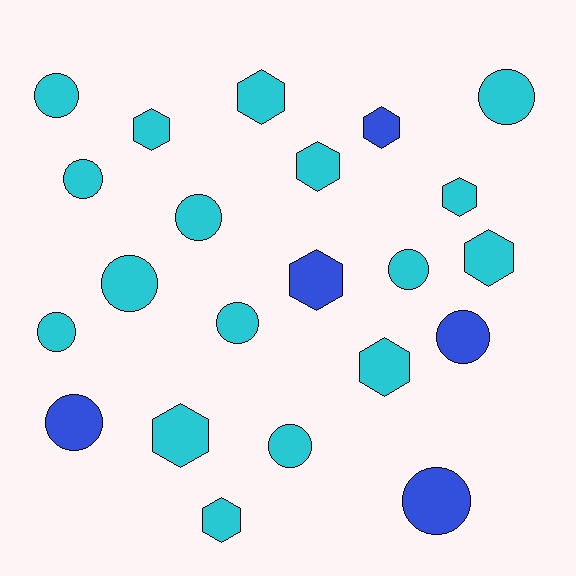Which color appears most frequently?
Cyan, with 17 objects.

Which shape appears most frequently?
Circle, with 12 objects.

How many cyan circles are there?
There are 9 cyan circles.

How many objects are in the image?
There are 22 objects.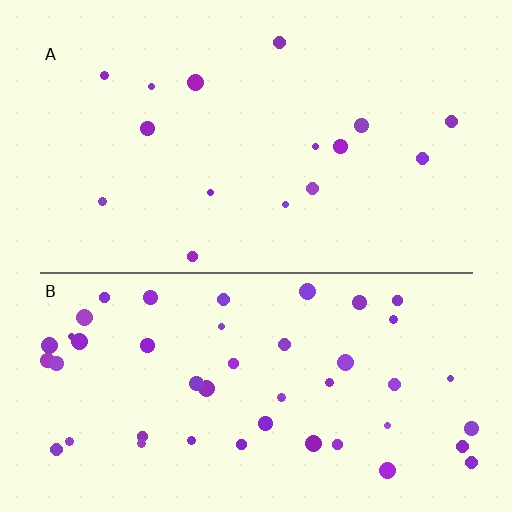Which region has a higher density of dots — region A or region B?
B (the bottom).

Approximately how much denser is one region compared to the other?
Approximately 3.0× — region B over region A.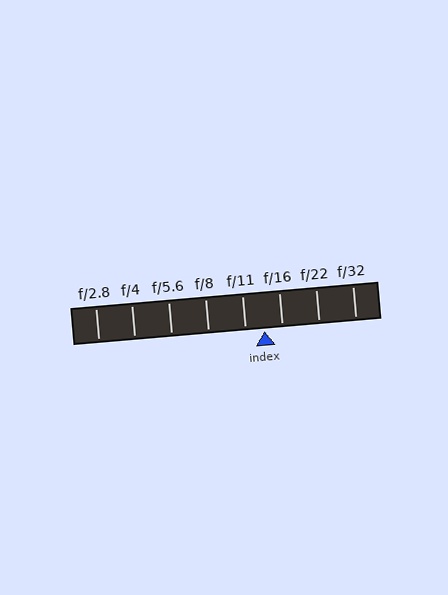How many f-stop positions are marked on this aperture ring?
There are 8 f-stop positions marked.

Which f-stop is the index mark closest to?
The index mark is closest to f/16.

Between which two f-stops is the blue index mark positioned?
The index mark is between f/11 and f/16.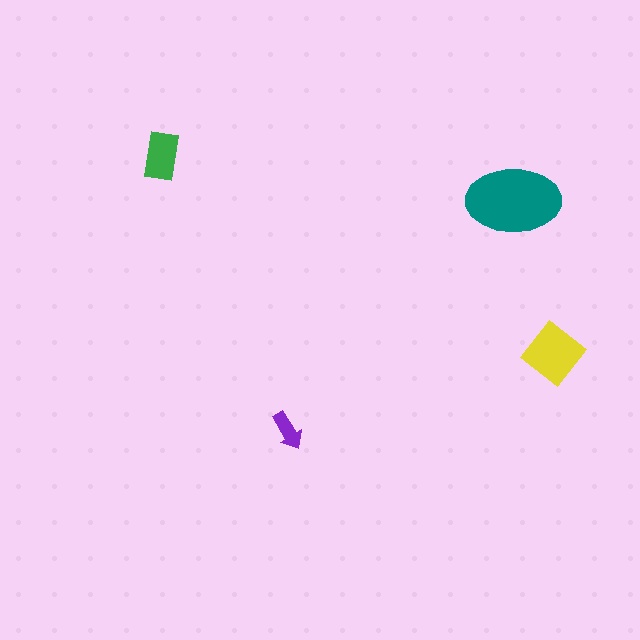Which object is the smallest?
The purple arrow.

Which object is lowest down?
The purple arrow is bottommost.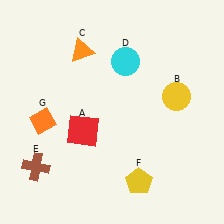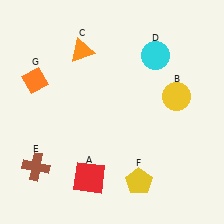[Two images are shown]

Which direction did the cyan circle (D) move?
The cyan circle (D) moved right.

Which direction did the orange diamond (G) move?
The orange diamond (G) moved up.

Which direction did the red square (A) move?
The red square (A) moved down.